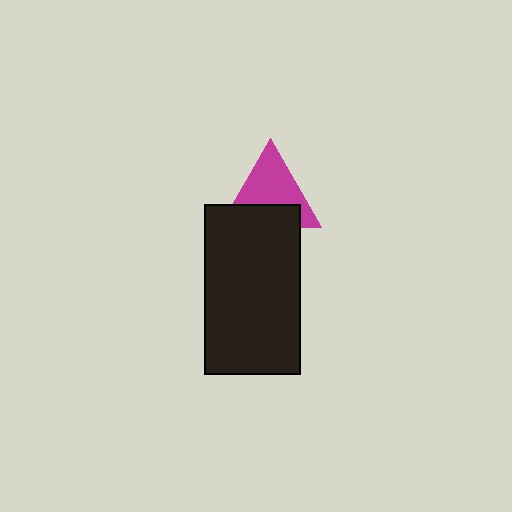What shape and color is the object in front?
The object in front is a black rectangle.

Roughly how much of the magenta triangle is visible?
About half of it is visible (roughly 61%).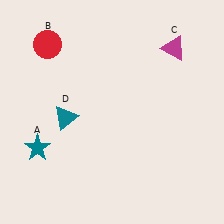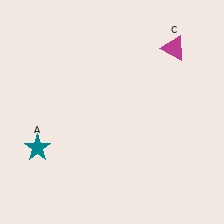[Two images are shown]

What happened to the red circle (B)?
The red circle (B) was removed in Image 2. It was in the top-left area of Image 1.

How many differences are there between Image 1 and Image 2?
There are 2 differences between the two images.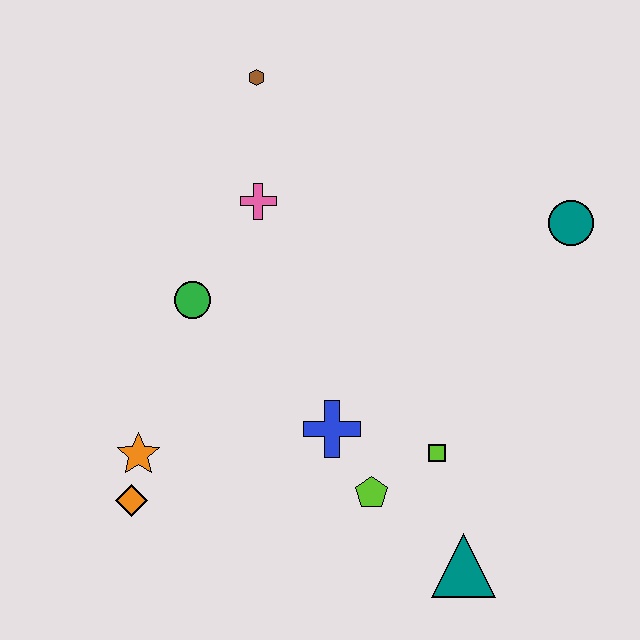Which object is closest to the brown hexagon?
The pink cross is closest to the brown hexagon.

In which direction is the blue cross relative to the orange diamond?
The blue cross is to the right of the orange diamond.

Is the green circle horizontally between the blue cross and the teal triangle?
No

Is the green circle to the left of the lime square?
Yes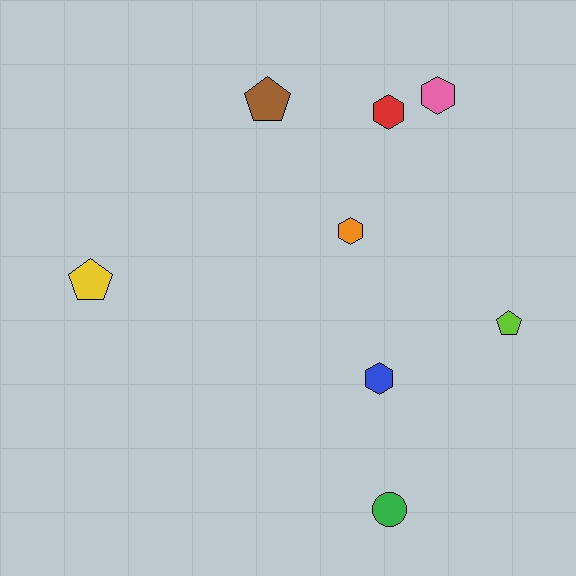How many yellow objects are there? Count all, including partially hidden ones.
There is 1 yellow object.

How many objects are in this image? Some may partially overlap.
There are 8 objects.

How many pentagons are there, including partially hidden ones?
There are 3 pentagons.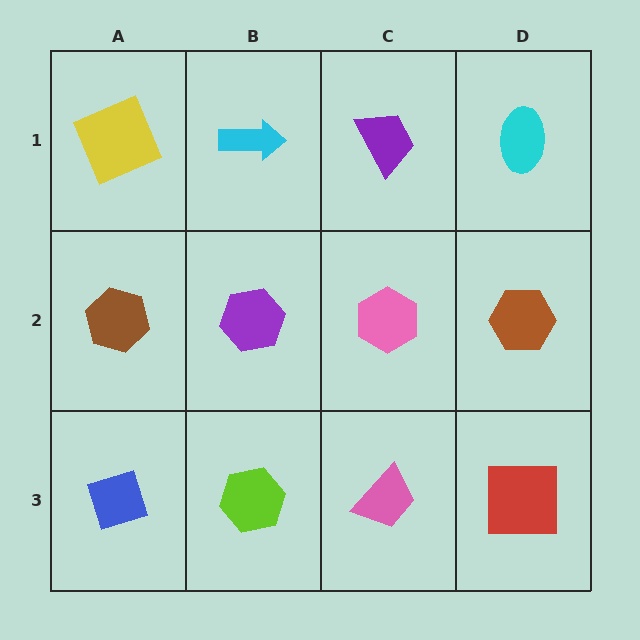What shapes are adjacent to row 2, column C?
A purple trapezoid (row 1, column C), a pink trapezoid (row 3, column C), a purple hexagon (row 2, column B), a brown hexagon (row 2, column D).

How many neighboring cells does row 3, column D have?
2.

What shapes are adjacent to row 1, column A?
A brown hexagon (row 2, column A), a cyan arrow (row 1, column B).